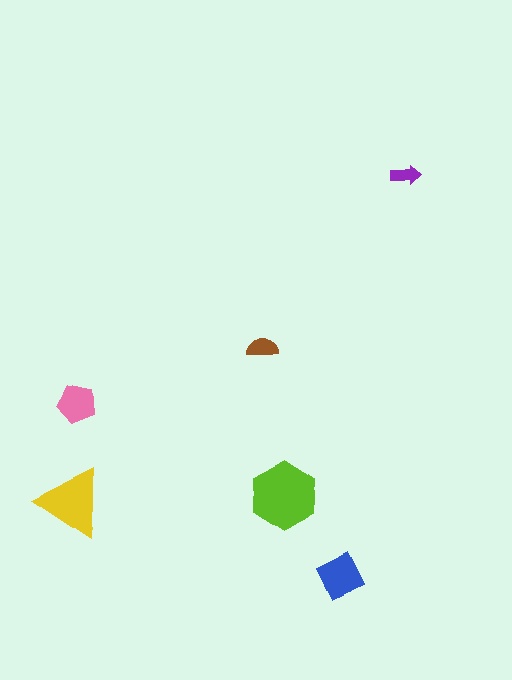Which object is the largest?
The lime hexagon.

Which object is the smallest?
The purple arrow.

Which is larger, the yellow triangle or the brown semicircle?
The yellow triangle.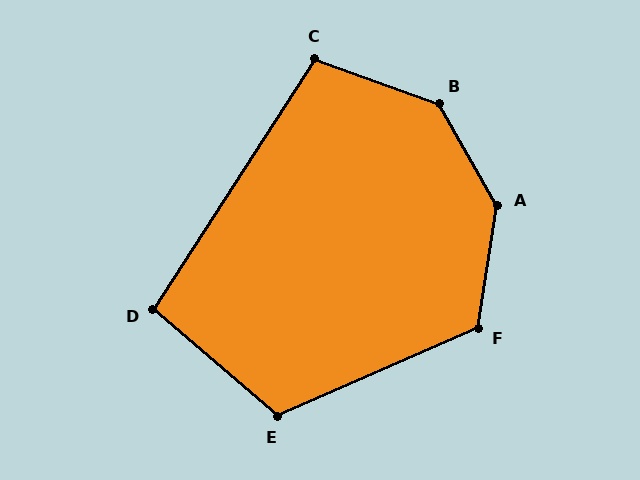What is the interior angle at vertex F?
Approximately 123 degrees (obtuse).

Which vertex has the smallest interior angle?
D, at approximately 98 degrees.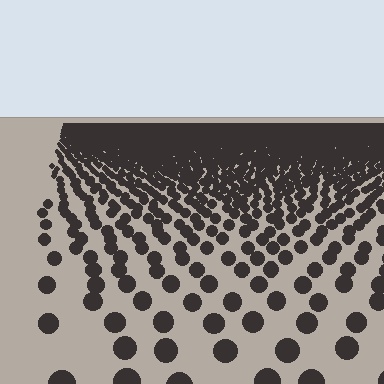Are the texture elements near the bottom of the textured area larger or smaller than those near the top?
Larger. Near the bottom, elements are closer to the viewer and appear at a bigger on-screen size.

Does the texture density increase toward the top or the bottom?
Density increases toward the top.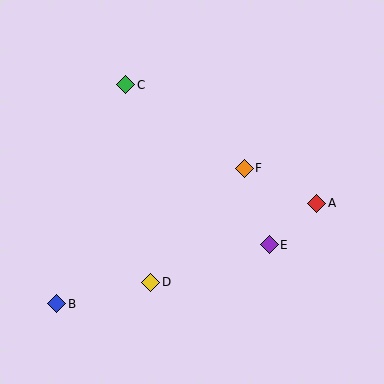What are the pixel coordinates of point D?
Point D is at (151, 282).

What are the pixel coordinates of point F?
Point F is at (244, 168).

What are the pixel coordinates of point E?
Point E is at (269, 245).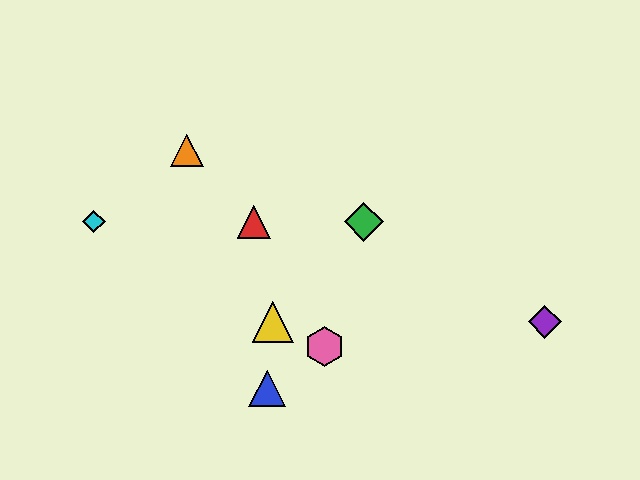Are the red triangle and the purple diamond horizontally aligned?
No, the red triangle is at y≈222 and the purple diamond is at y≈322.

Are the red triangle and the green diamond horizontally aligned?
Yes, both are at y≈222.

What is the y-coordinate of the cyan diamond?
The cyan diamond is at y≈222.